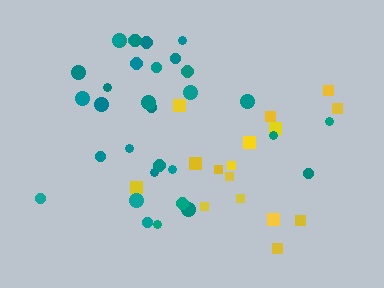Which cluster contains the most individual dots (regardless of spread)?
Teal (32).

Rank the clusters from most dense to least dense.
teal, yellow.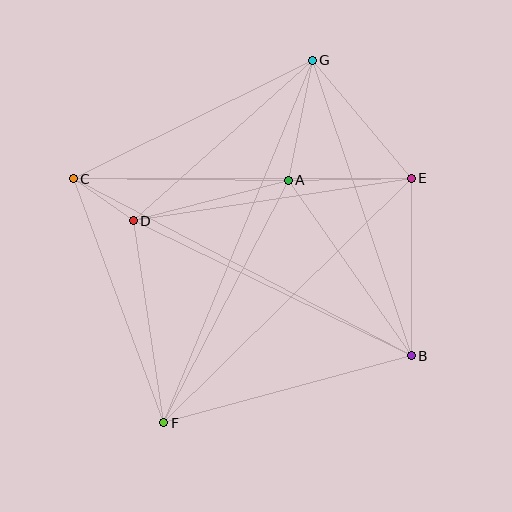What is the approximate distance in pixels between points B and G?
The distance between B and G is approximately 311 pixels.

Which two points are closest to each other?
Points C and D are closest to each other.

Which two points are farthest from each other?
Points F and G are farthest from each other.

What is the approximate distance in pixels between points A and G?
The distance between A and G is approximately 122 pixels.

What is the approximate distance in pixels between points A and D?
The distance between A and D is approximately 160 pixels.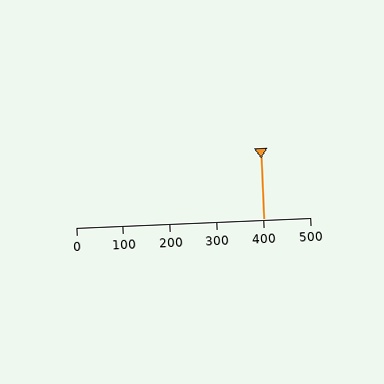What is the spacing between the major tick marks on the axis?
The major ticks are spaced 100 apart.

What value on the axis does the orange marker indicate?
The marker indicates approximately 400.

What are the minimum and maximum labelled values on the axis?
The axis runs from 0 to 500.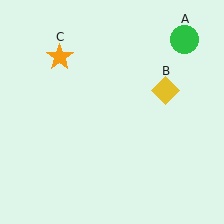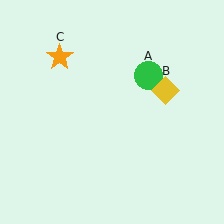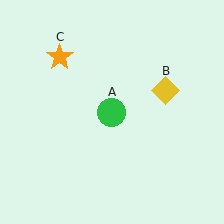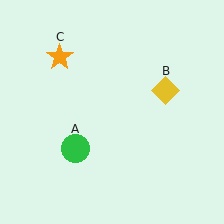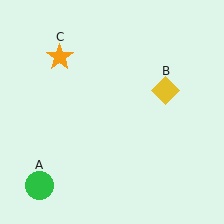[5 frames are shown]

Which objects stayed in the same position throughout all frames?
Yellow diamond (object B) and orange star (object C) remained stationary.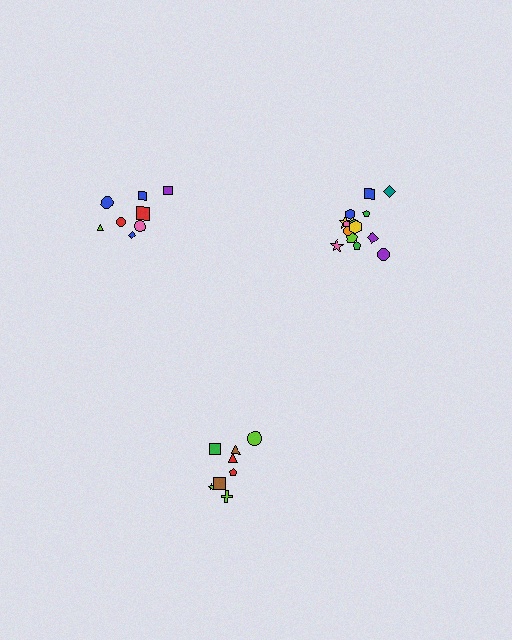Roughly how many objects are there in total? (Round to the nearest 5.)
Roughly 30 objects in total.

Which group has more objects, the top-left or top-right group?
The top-right group.